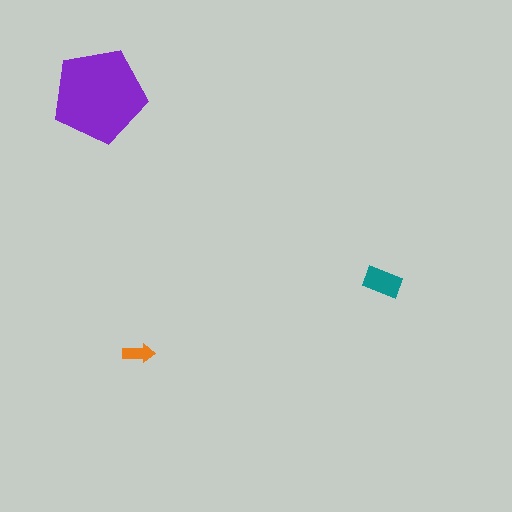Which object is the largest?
The purple pentagon.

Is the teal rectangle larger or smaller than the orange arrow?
Larger.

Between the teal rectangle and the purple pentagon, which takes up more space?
The purple pentagon.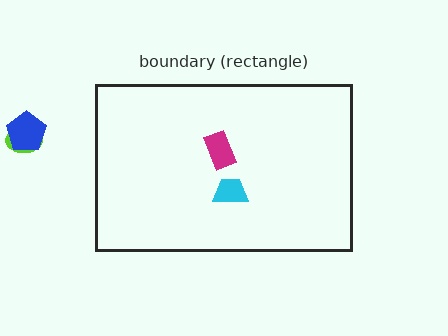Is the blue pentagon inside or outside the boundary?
Outside.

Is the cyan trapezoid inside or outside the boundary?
Inside.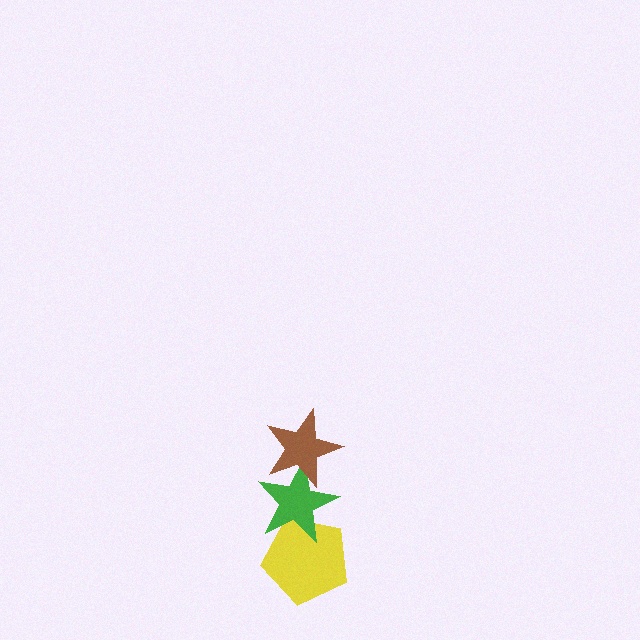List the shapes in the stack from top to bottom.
From top to bottom: the brown star, the green star, the yellow pentagon.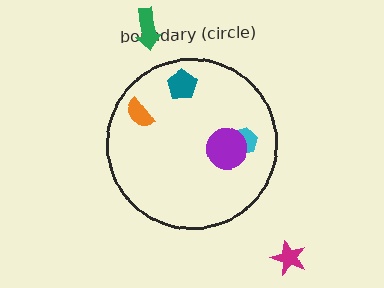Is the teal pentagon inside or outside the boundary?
Inside.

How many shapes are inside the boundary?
4 inside, 2 outside.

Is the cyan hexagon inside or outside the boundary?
Inside.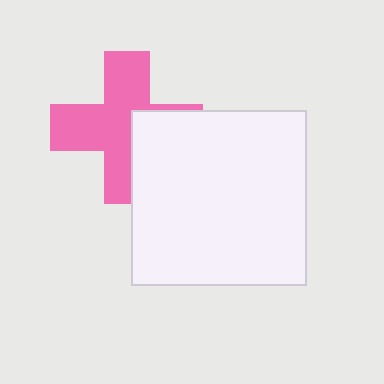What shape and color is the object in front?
The object in front is a white square.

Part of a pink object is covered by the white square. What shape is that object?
It is a cross.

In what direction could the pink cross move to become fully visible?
The pink cross could move left. That would shift it out from behind the white square entirely.